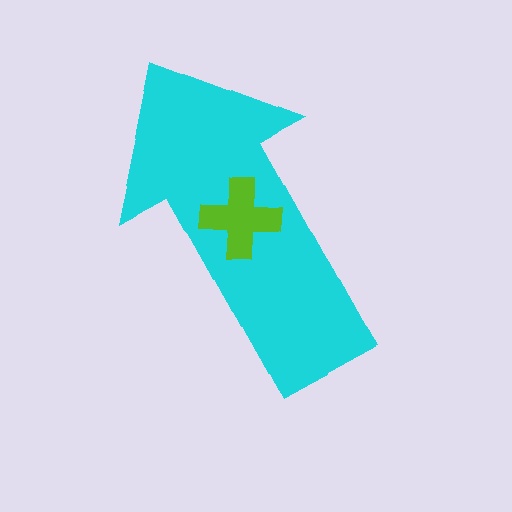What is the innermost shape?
The lime cross.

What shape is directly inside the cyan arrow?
The lime cross.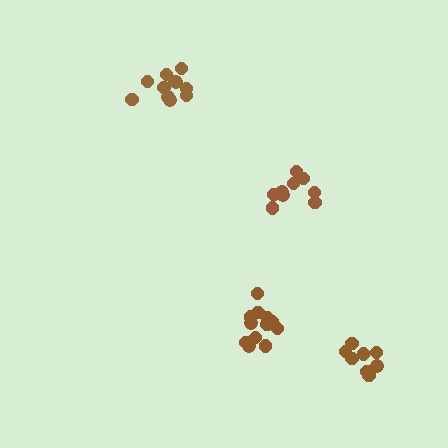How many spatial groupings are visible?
There are 4 spatial groupings.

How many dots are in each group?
Group 1: 12 dots, Group 2: 9 dots, Group 3: 8 dots, Group 4: 11 dots (40 total).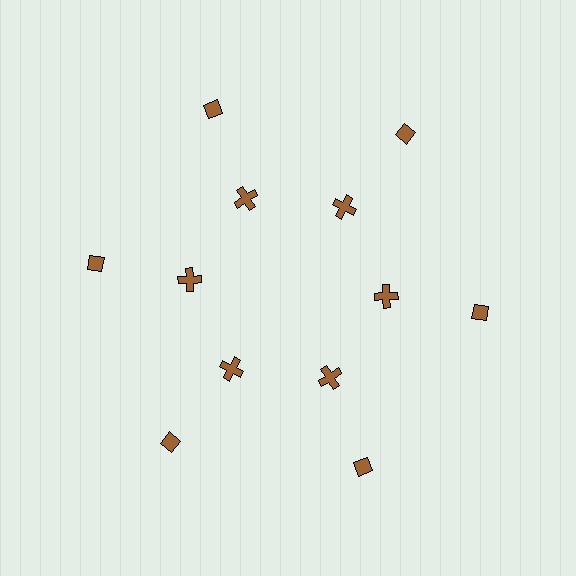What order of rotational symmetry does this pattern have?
This pattern has 6-fold rotational symmetry.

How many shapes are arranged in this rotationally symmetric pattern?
There are 12 shapes, arranged in 6 groups of 2.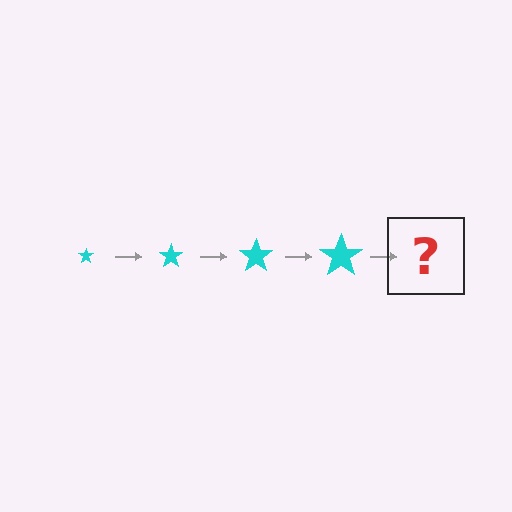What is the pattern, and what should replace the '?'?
The pattern is that the star gets progressively larger each step. The '?' should be a cyan star, larger than the previous one.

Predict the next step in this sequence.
The next step is a cyan star, larger than the previous one.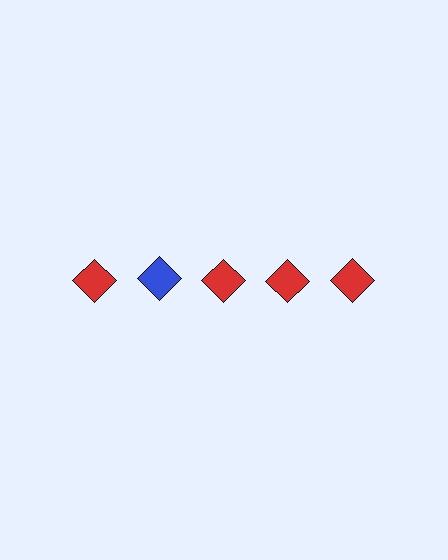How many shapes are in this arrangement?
There are 5 shapes arranged in a grid pattern.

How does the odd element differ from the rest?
It has a different color: blue instead of red.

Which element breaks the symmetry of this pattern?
The blue diamond in the top row, second from left column breaks the symmetry. All other shapes are red diamonds.